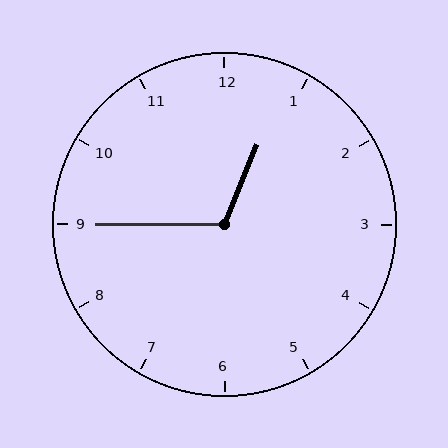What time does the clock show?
12:45.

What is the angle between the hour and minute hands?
Approximately 112 degrees.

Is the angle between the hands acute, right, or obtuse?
It is obtuse.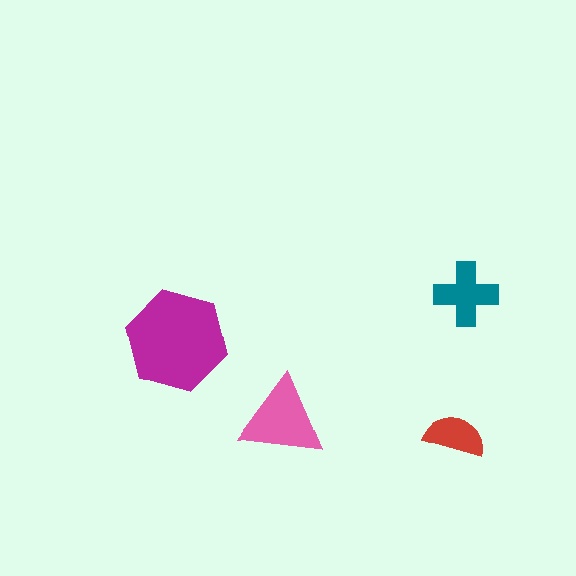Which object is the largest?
The magenta hexagon.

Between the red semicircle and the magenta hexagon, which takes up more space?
The magenta hexagon.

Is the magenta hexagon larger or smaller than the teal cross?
Larger.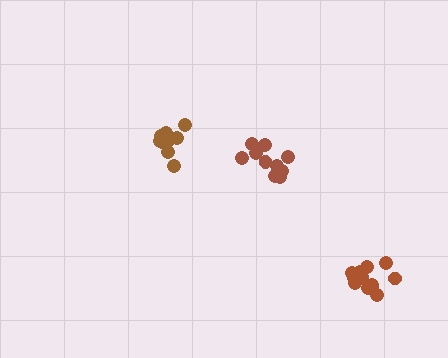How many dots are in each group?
Group 1: 12 dots, Group 2: 10 dots, Group 3: 9 dots (31 total).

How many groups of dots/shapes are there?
There are 3 groups.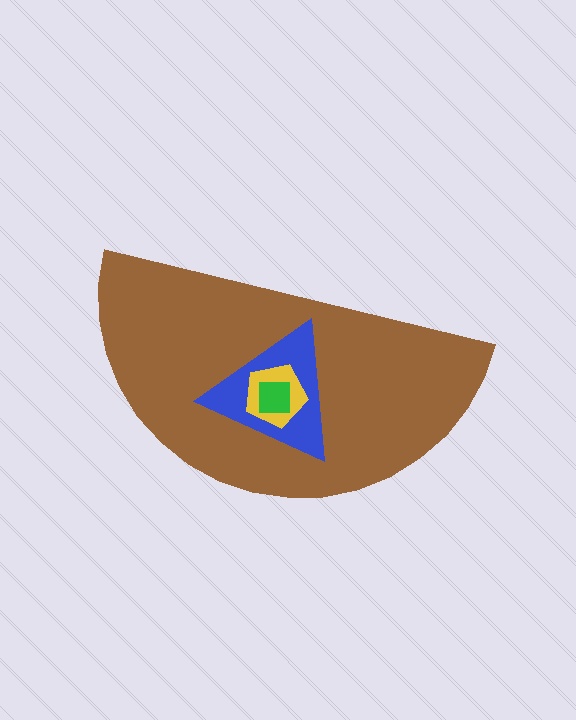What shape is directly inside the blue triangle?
The yellow pentagon.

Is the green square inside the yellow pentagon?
Yes.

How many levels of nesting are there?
4.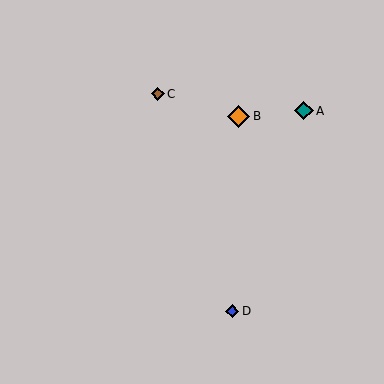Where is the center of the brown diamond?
The center of the brown diamond is at (158, 94).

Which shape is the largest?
The orange diamond (labeled B) is the largest.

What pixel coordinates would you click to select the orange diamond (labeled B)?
Click at (239, 116) to select the orange diamond B.